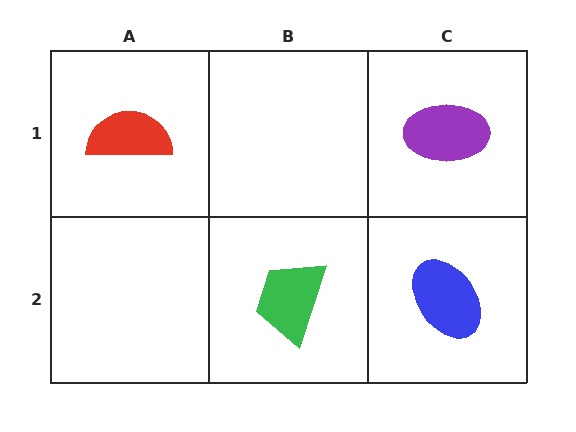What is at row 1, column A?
A red semicircle.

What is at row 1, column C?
A purple ellipse.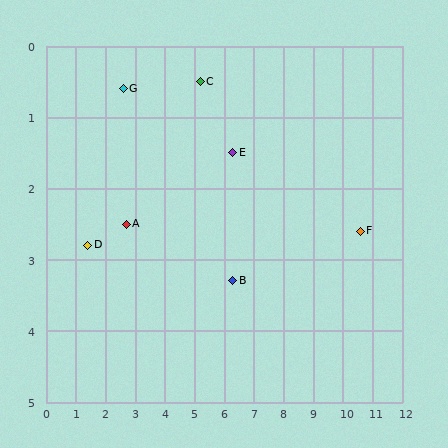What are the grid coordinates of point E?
Point E is at approximately (6.3, 1.5).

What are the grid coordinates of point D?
Point D is at approximately (1.4, 2.8).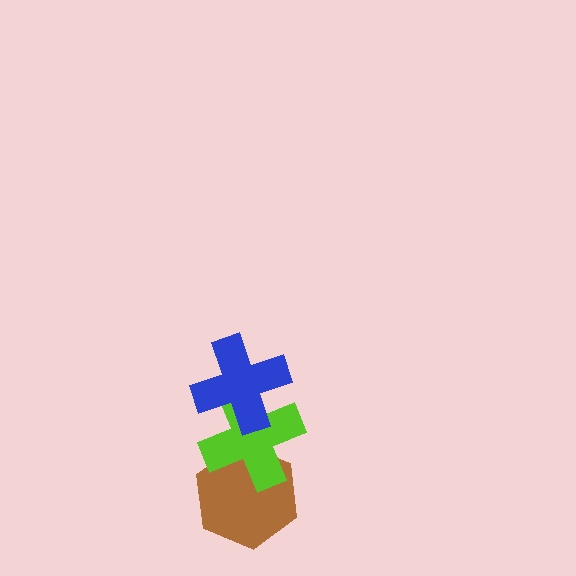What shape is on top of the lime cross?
The blue cross is on top of the lime cross.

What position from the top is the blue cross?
The blue cross is 1st from the top.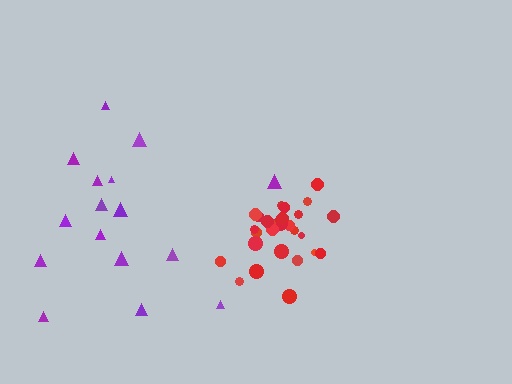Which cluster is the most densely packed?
Red.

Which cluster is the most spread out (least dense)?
Purple.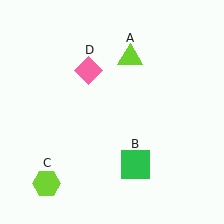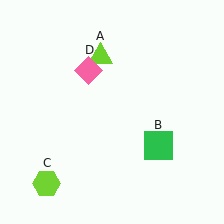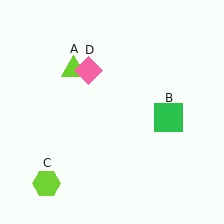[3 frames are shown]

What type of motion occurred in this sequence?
The lime triangle (object A), green square (object B) rotated counterclockwise around the center of the scene.